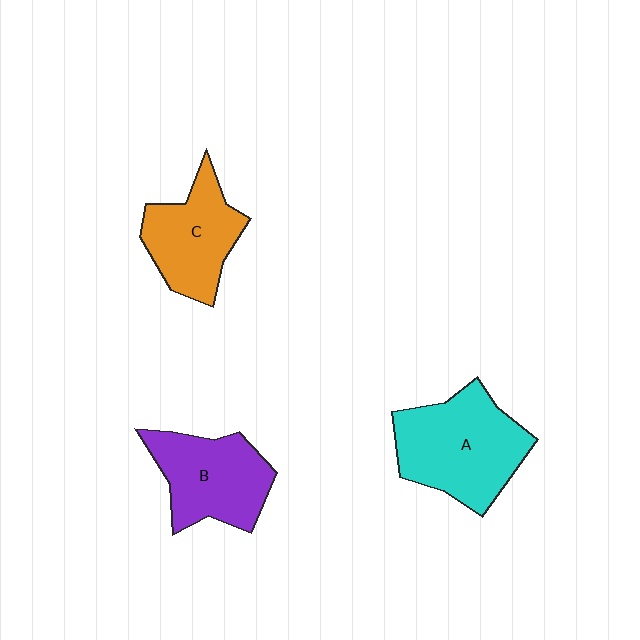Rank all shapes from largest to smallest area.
From largest to smallest: A (cyan), B (purple), C (orange).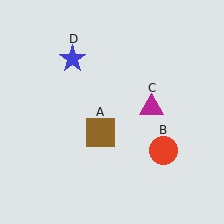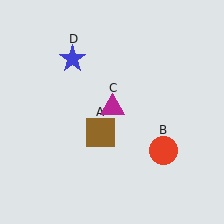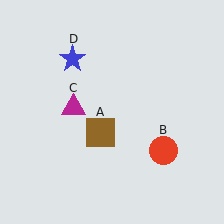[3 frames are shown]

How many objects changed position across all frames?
1 object changed position: magenta triangle (object C).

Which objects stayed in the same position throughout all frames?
Brown square (object A) and red circle (object B) and blue star (object D) remained stationary.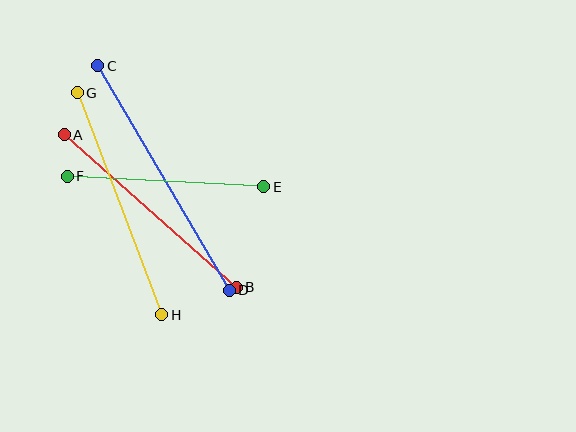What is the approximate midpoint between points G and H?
The midpoint is at approximately (120, 204) pixels.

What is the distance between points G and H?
The distance is approximately 238 pixels.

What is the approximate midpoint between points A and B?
The midpoint is at approximately (150, 211) pixels.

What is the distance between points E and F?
The distance is approximately 197 pixels.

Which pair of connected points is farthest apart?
Points C and D are farthest apart.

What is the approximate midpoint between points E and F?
The midpoint is at approximately (166, 182) pixels.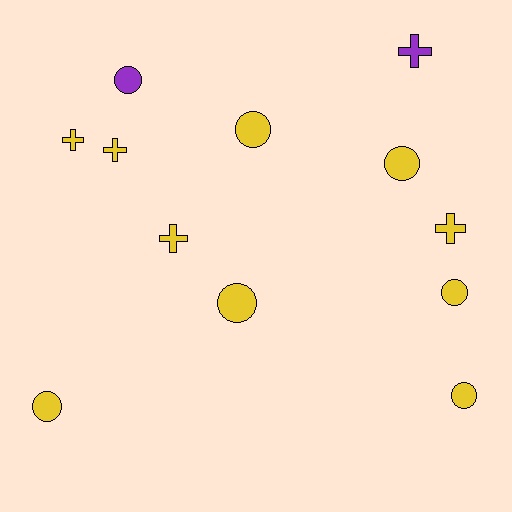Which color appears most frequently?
Yellow, with 10 objects.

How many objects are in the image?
There are 12 objects.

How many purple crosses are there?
There is 1 purple cross.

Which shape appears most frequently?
Circle, with 7 objects.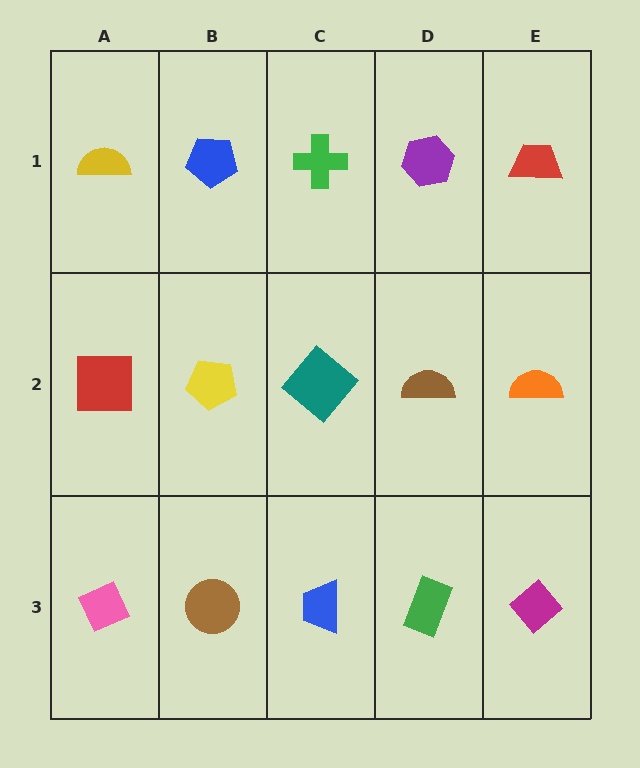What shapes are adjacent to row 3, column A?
A red square (row 2, column A), a brown circle (row 3, column B).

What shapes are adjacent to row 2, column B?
A blue pentagon (row 1, column B), a brown circle (row 3, column B), a red square (row 2, column A), a teal diamond (row 2, column C).